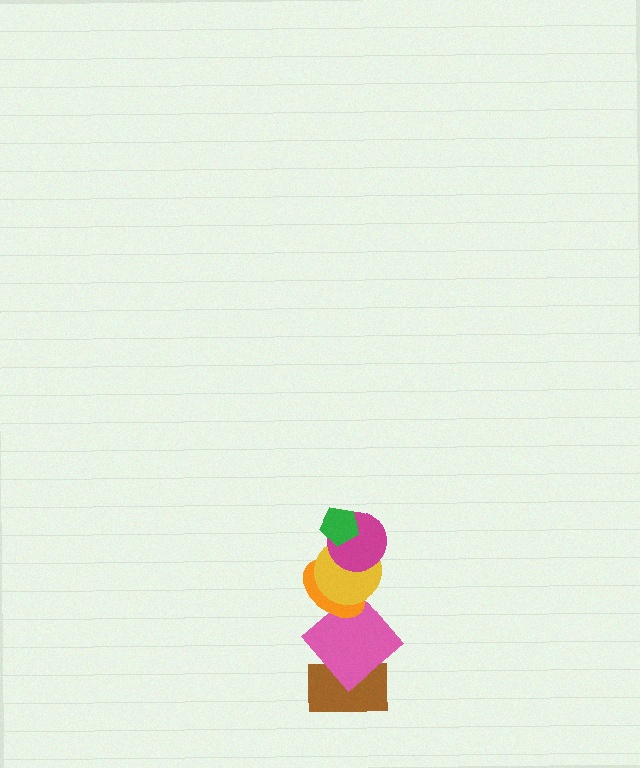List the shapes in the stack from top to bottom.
From top to bottom: the green pentagon, the magenta circle, the yellow circle, the orange ellipse, the pink diamond, the brown rectangle.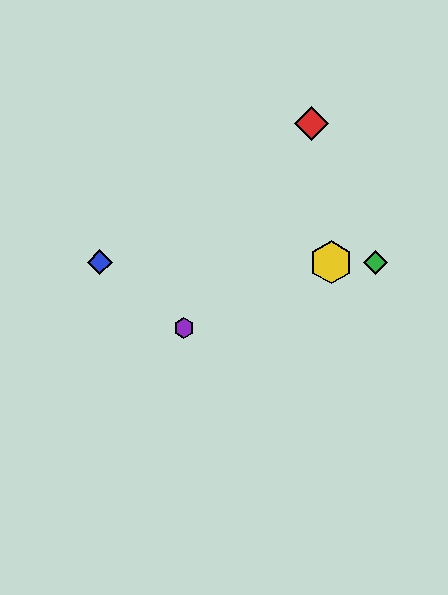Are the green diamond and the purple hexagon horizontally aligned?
No, the green diamond is at y≈262 and the purple hexagon is at y≈328.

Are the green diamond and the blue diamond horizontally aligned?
Yes, both are at y≈262.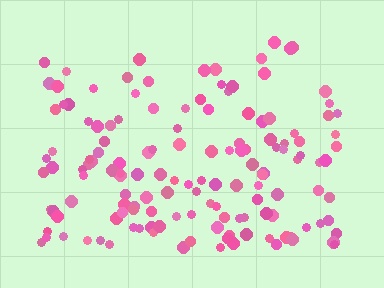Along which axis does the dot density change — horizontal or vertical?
Vertical.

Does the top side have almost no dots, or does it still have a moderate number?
Still a moderate number, just noticeably fewer than the bottom.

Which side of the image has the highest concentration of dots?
The bottom.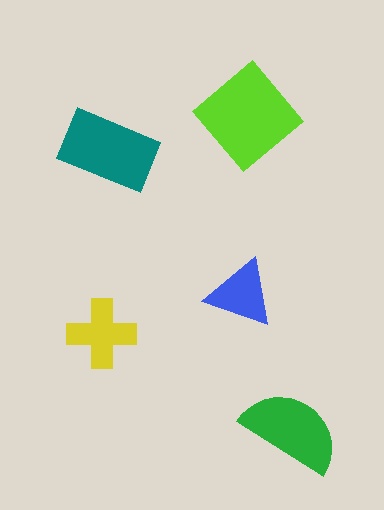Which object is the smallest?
The blue triangle.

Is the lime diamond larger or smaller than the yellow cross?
Larger.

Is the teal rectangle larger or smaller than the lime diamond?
Smaller.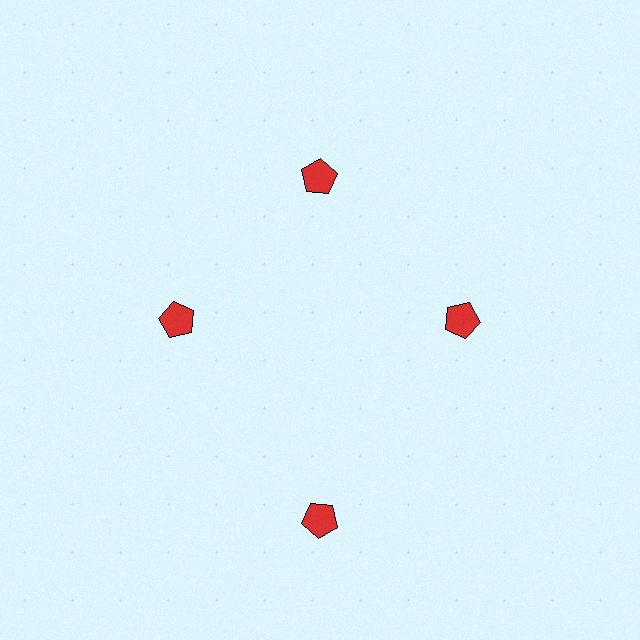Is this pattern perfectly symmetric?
No. The 4 red pentagons are arranged in a ring, but one element near the 6 o'clock position is pushed outward from the center, breaking the 4-fold rotational symmetry.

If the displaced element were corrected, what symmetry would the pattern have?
It would have 4-fold rotational symmetry — the pattern would map onto itself every 90 degrees.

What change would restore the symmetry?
The symmetry would be restored by moving it inward, back onto the ring so that all 4 pentagons sit at equal angles and equal distance from the center.